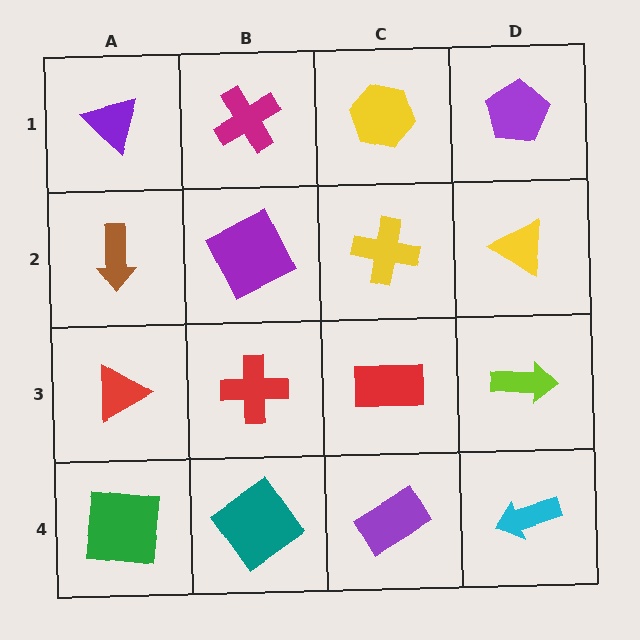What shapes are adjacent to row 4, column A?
A red triangle (row 3, column A), a teal diamond (row 4, column B).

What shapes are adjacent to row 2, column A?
A purple triangle (row 1, column A), a red triangle (row 3, column A), a purple square (row 2, column B).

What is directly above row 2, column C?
A yellow hexagon.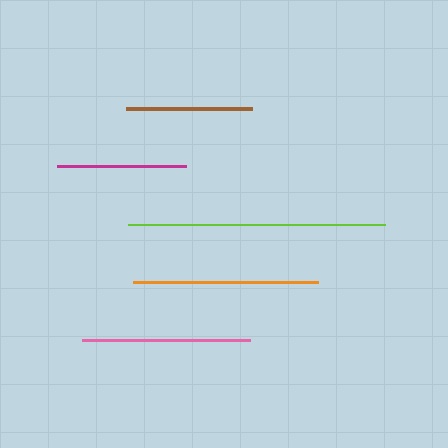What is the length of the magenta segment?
The magenta segment is approximately 129 pixels long.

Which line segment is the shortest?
The brown line is the shortest at approximately 125 pixels.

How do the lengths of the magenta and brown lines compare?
The magenta and brown lines are approximately the same length.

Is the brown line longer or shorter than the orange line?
The orange line is longer than the brown line.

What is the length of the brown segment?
The brown segment is approximately 125 pixels long.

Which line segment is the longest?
The lime line is the longest at approximately 257 pixels.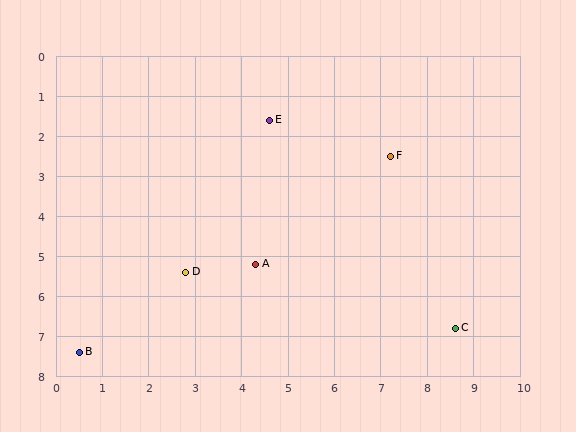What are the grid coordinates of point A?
Point A is at approximately (4.3, 5.2).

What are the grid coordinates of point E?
Point E is at approximately (4.6, 1.6).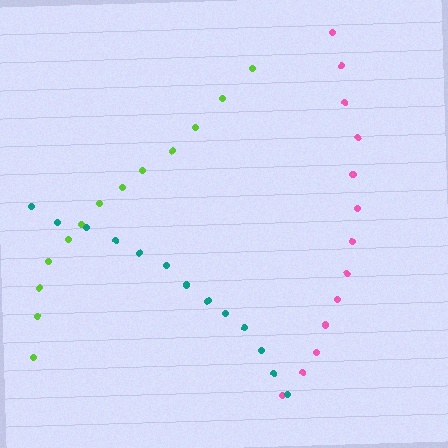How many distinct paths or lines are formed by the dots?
There are 3 distinct paths.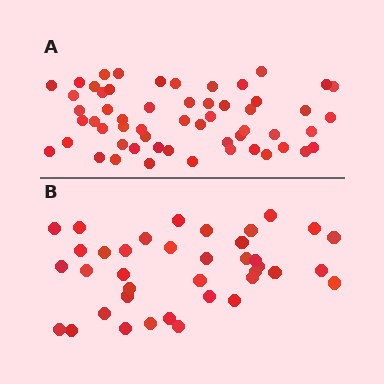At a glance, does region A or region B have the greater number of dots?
Region A (the top region) has more dots.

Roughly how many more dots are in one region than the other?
Region A has approximately 20 more dots than region B.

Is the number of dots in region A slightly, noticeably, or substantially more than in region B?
Region A has substantially more. The ratio is roughly 1.5 to 1.